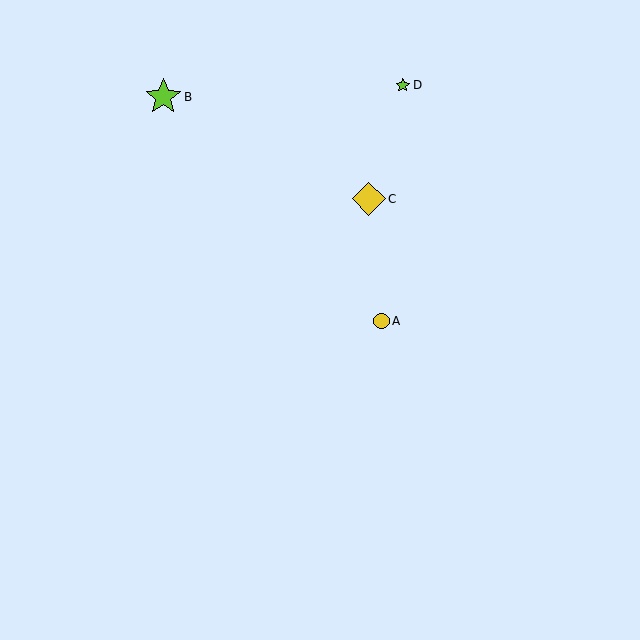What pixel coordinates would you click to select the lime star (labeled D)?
Click at (403, 85) to select the lime star D.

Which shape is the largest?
The lime star (labeled B) is the largest.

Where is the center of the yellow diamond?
The center of the yellow diamond is at (369, 199).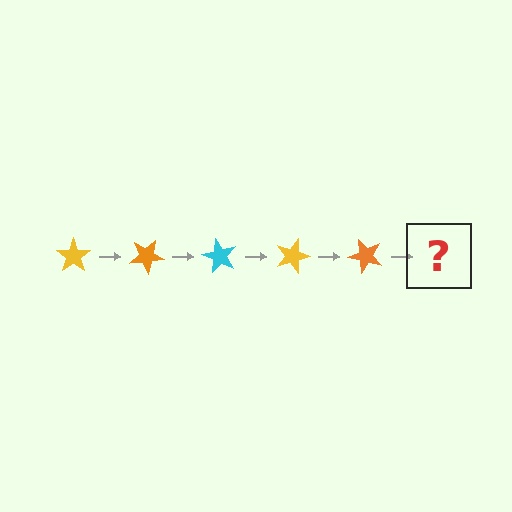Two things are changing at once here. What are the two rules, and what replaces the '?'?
The two rules are that it rotates 30 degrees each step and the color cycles through yellow, orange, and cyan. The '?' should be a cyan star, rotated 150 degrees from the start.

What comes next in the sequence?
The next element should be a cyan star, rotated 150 degrees from the start.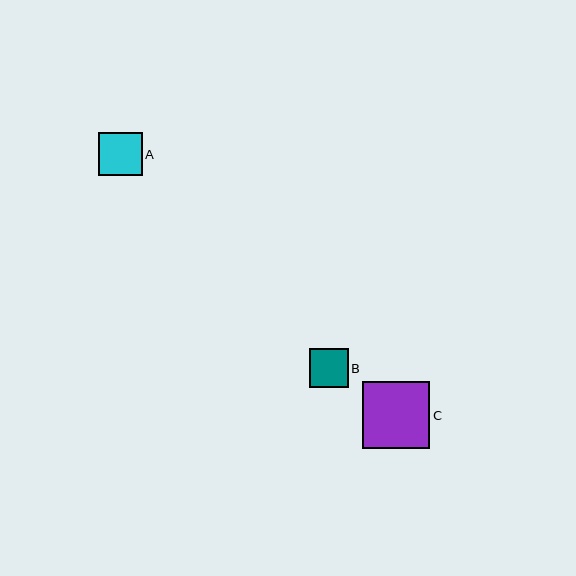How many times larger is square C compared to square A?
Square C is approximately 1.5 times the size of square A.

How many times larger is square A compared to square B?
Square A is approximately 1.1 times the size of square B.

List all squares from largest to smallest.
From largest to smallest: C, A, B.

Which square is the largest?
Square C is the largest with a size of approximately 67 pixels.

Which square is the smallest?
Square B is the smallest with a size of approximately 38 pixels.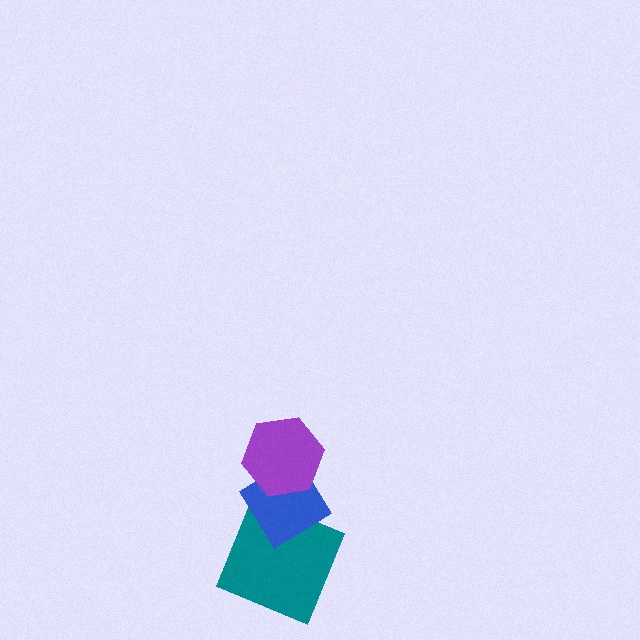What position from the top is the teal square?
The teal square is 3rd from the top.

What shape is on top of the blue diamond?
The purple hexagon is on top of the blue diamond.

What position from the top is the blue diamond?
The blue diamond is 2nd from the top.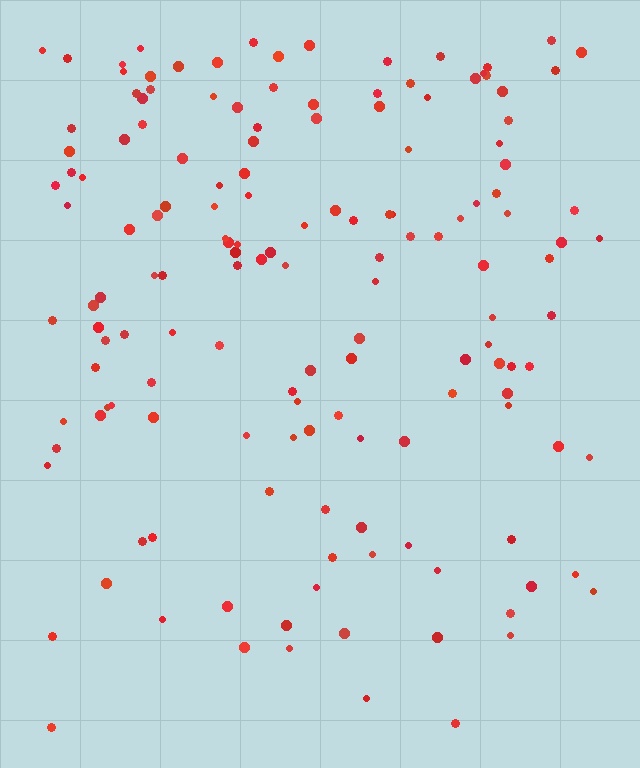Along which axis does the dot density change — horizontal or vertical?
Vertical.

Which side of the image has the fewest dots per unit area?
The bottom.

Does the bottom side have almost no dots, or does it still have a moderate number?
Still a moderate number, just noticeably fewer than the top.